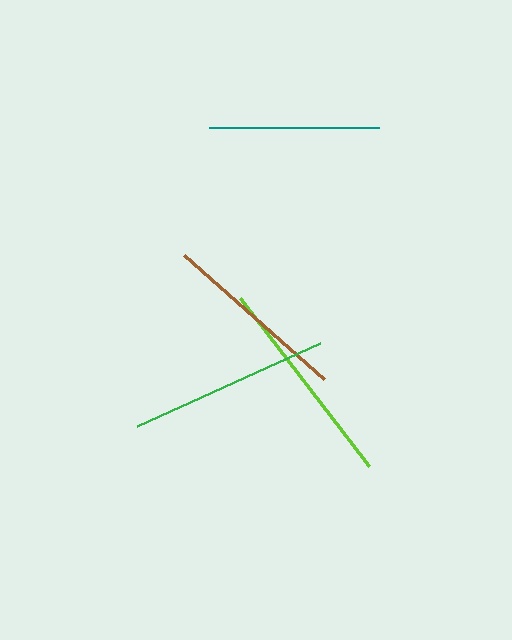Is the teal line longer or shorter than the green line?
The green line is longer than the teal line.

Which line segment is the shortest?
The teal line is the shortest at approximately 170 pixels.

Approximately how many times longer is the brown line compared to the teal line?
The brown line is approximately 1.1 times the length of the teal line.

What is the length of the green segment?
The green segment is approximately 201 pixels long.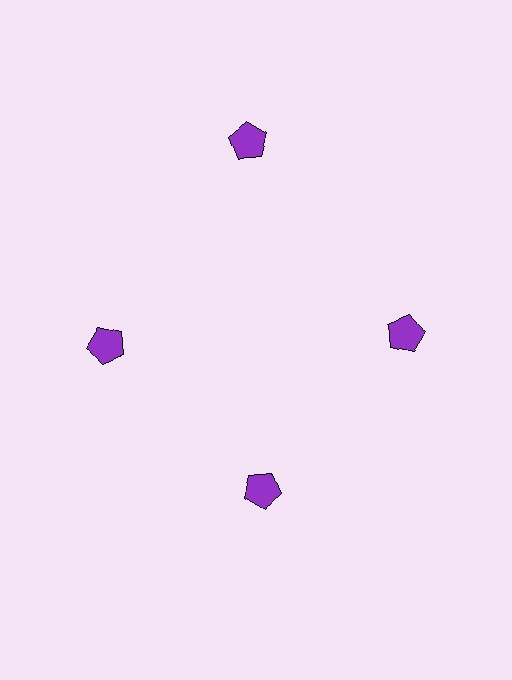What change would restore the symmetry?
The symmetry would be restored by moving it inward, back onto the ring so that all 4 pentagons sit at equal angles and equal distance from the center.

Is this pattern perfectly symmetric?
No. The 4 purple pentagons are arranged in a ring, but one element near the 12 o'clock position is pushed outward from the center, breaking the 4-fold rotational symmetry.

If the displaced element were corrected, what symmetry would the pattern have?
It would have 4-fold rotational symmetry — the pattern would map onto itself every 90 degrees.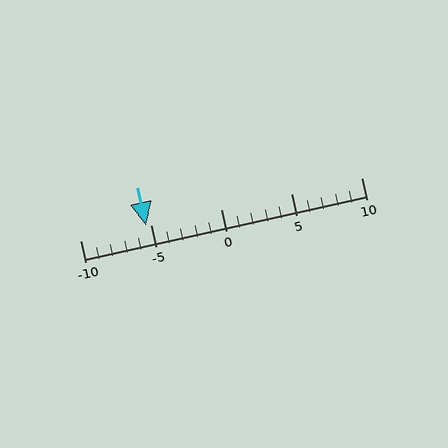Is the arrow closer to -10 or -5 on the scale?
The arrow is closer to -5.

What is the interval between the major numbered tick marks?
The major tick marks are spaced 5 units apart.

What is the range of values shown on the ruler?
The ruler shows values from -10 to 10.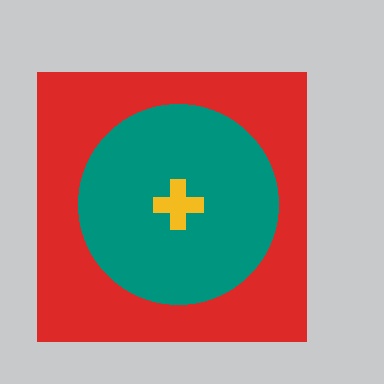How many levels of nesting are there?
3.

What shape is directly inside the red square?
The teal circle.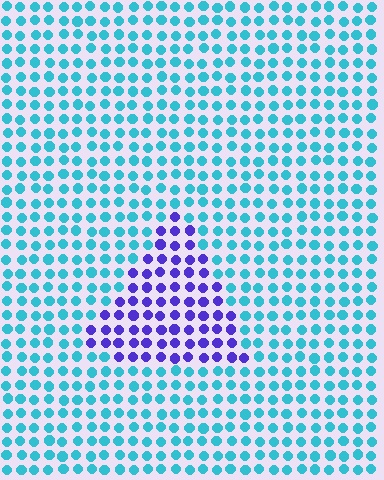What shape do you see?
I see a triangle.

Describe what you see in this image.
The image is filled with small cyan elements in a uniform arrangement. A triangle-shaped region is visible where the elements are tinted to a slightly different hue, forming a subtle color boundary.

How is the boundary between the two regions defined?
The boundary is defined purely by a slight shift in hue (about 66 degrees). Spacing, size, and orientation are identical on both sides.